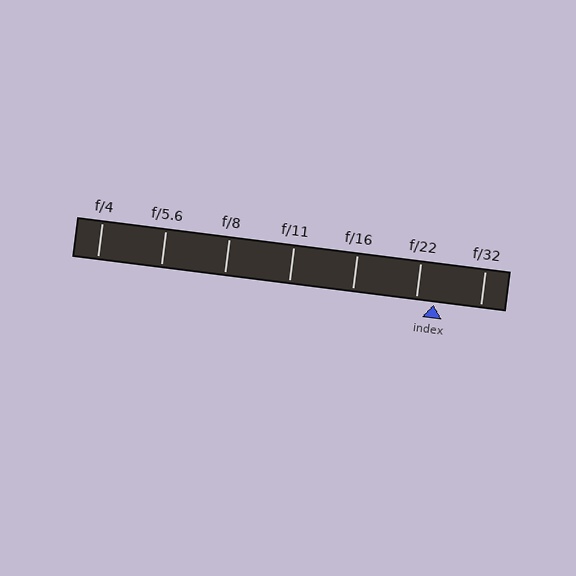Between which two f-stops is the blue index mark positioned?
The index mark is between f/22 and f/32.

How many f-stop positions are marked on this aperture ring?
There are 7 f-stop positions marked.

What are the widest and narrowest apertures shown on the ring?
The widest aperture shown is f/4 and the narrowest is f/32.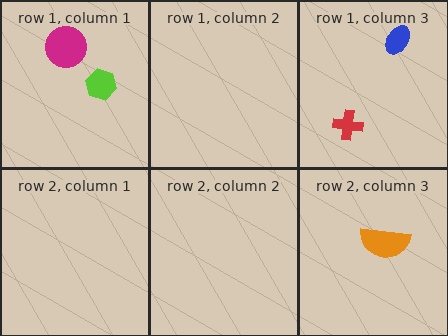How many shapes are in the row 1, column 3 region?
2.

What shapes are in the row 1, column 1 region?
The lime hexagon, the magenta circle.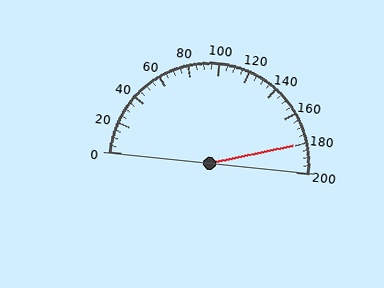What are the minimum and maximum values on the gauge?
The gauge ranges from 0 to 200.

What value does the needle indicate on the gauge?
The needle indicates approximately 180.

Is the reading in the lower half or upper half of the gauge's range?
The reading is in the upper half of the range (0 to 200).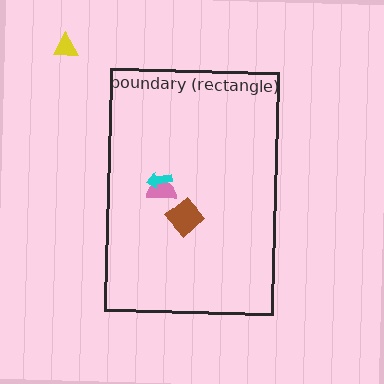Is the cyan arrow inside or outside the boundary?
Inside.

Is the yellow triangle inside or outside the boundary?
Outside.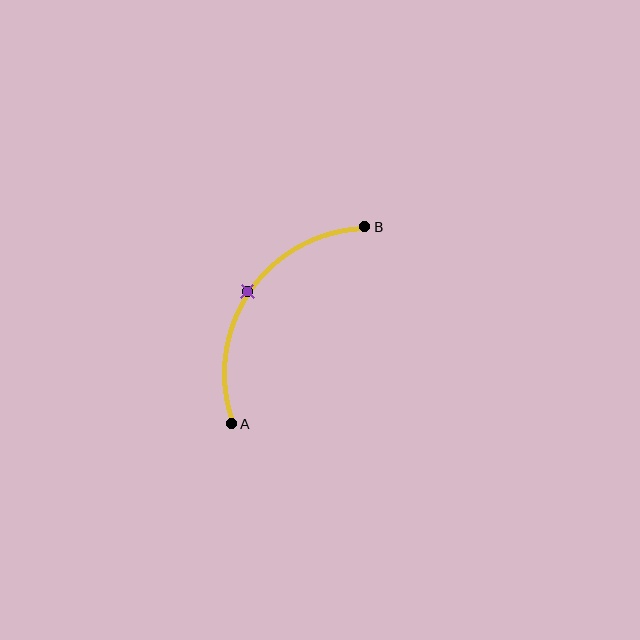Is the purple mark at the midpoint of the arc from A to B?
Yes. The purple mark lies on the arc at equal arc-length from both A and B — it is the arc midpoint.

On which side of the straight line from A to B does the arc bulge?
The arc bulges above and to the left of the straight line connecting A and B.